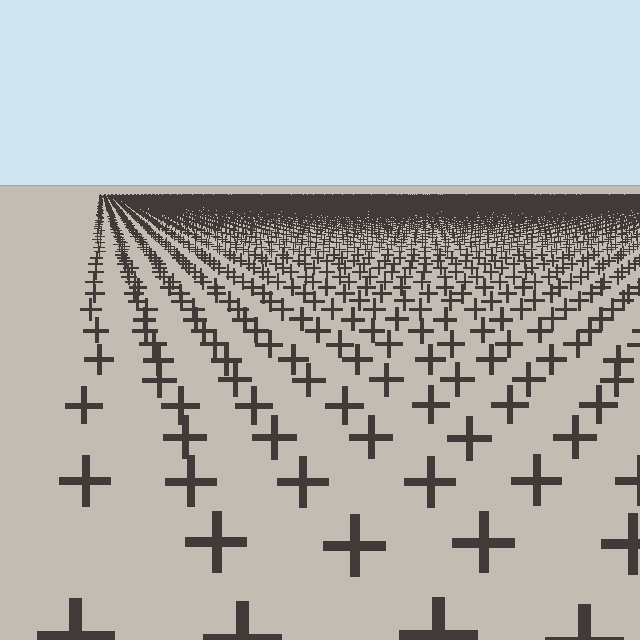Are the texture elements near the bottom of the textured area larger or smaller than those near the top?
Larger. Near the bottom, elements are closer to the viewer and appear at a bigger on-screen size.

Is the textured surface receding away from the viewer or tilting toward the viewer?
The surface is receding away from the viewer. Texture elements get smaller and denser toward the top.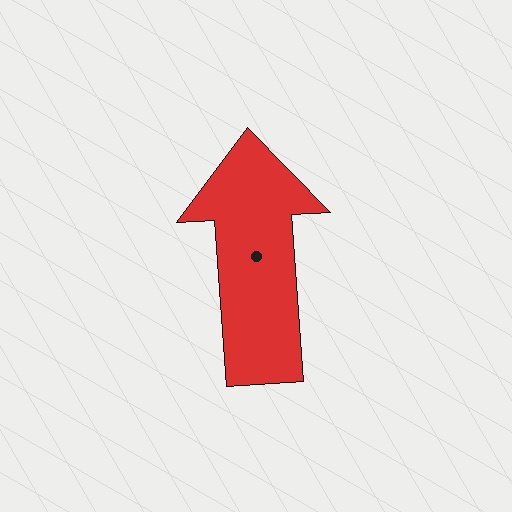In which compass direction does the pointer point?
North.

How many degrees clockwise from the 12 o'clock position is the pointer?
Approximately 356 degrees.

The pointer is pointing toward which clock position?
Roughly 12 o'clock.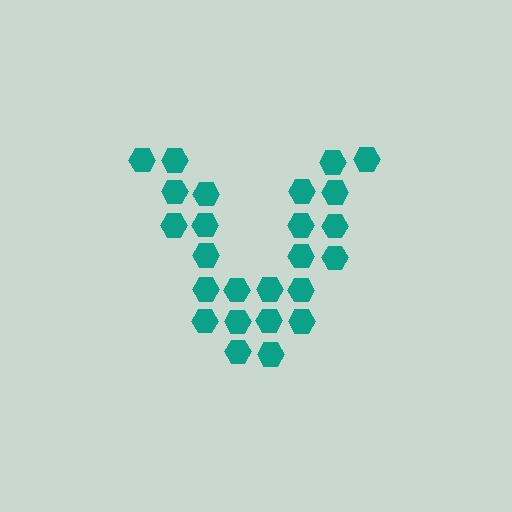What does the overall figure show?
The overall figure shows the letter V.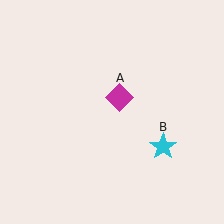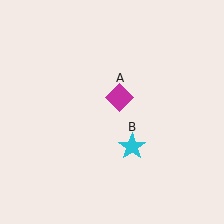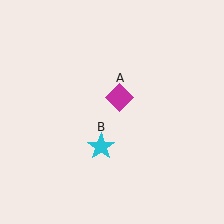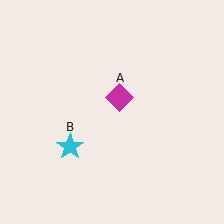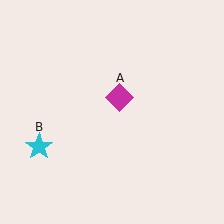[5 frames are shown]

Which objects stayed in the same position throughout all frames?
Magenta diamond (object A) remained stationary.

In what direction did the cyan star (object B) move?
The cyan star (object B) moved left.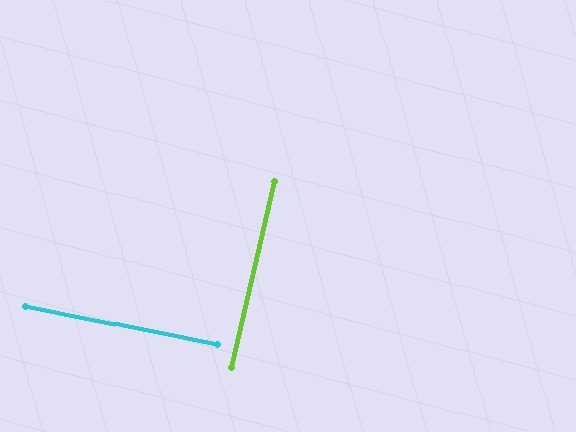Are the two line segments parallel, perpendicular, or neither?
Perpendicular — they meet at approximately 89°.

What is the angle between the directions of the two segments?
Approximately 89 degrees.